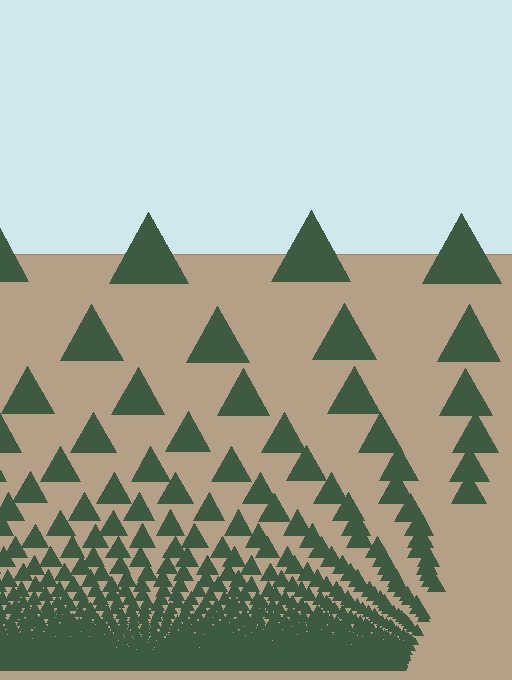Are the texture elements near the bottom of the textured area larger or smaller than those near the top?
Smaller. The gradient is inverted — elements near the bottom are smaller and denser.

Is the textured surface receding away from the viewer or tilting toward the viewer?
The surface appears to tilt toward the viewer. Texture elements get larger and sparser toward the top.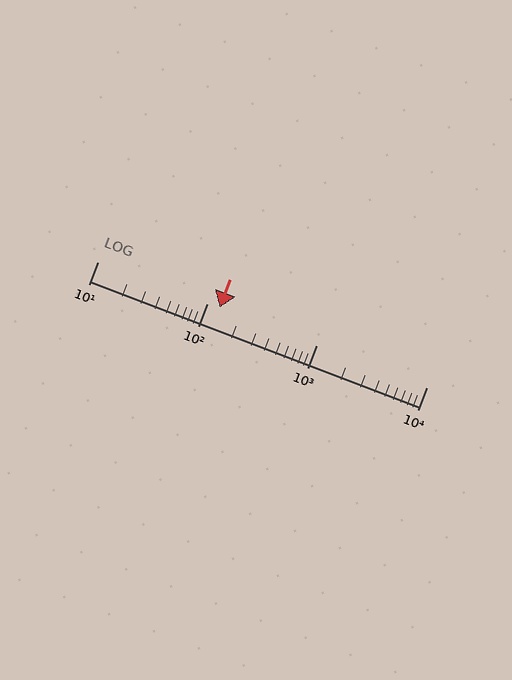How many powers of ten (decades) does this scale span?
The scale spans 3 decades, from 10 to 10000.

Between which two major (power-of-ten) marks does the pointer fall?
The pointer is between 100 and 1000.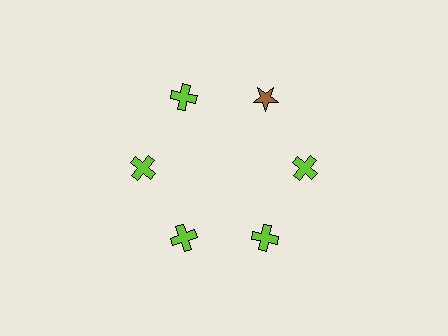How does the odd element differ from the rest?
It differs in both color (brown instead of lime) and shape (star instead of cross).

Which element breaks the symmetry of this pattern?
The brown star at roughly the 1 o'clock position breaks the symmetry. All other shapes are lime crosses.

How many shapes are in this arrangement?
There are 6 shapes arranged in a ring pattern.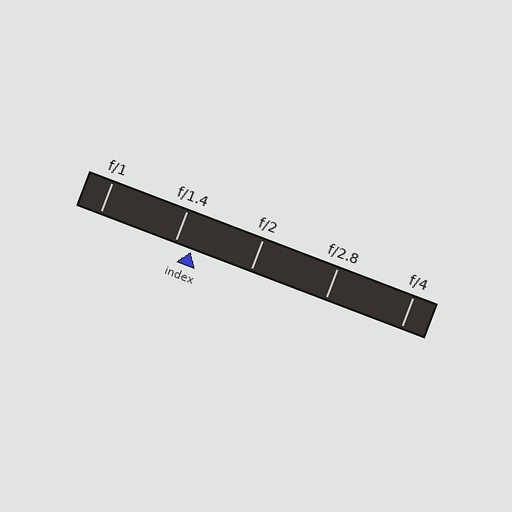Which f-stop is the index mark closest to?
The index mark is closest to f/1.4.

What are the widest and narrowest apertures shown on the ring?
The widest aperture shown is f/1 and the narrowest is f/4.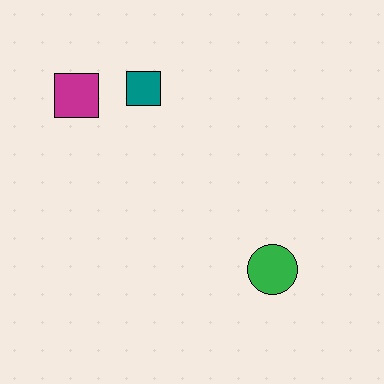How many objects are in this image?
There are 3 objects.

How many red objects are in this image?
There are no red objects.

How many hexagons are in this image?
There are no hexagons.